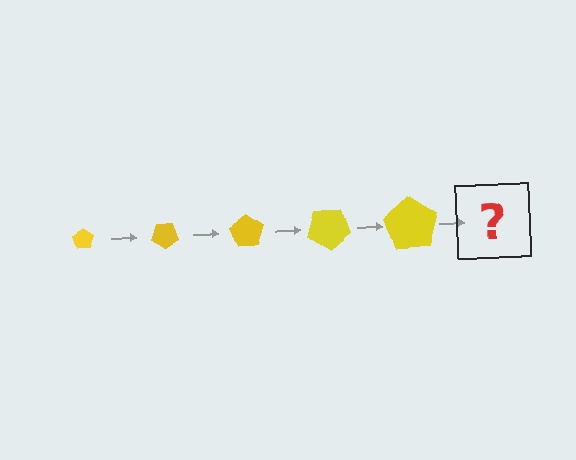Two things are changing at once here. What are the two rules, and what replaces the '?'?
The two rules are that the pentagon grows larger each step and it rotates 35 degrees each step. The '?' should be a pentagon, larger than the previous one and rotated 175 degrees from the start.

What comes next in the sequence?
The next element should be a pentagon, larger than the previous one and rotated 175 degrees from the start.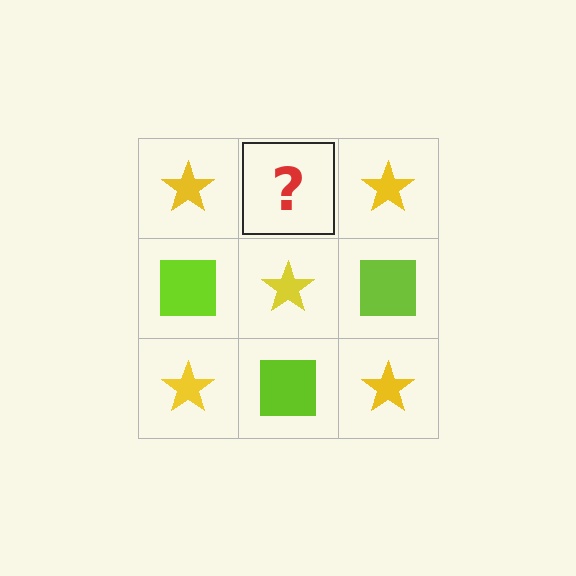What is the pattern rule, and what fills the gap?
The rule is that it alternates yellow star and lime square in a checkerboard pattern. The gap should be filled with a lime square.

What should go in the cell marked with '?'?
The missing cell should contain a lime square.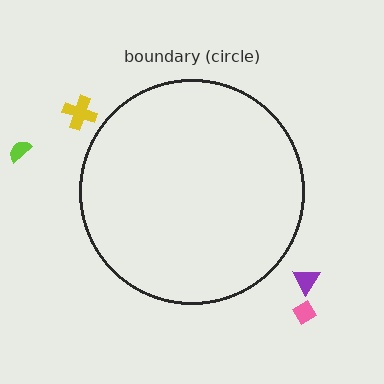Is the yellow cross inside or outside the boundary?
Outside.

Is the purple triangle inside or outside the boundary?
Outside.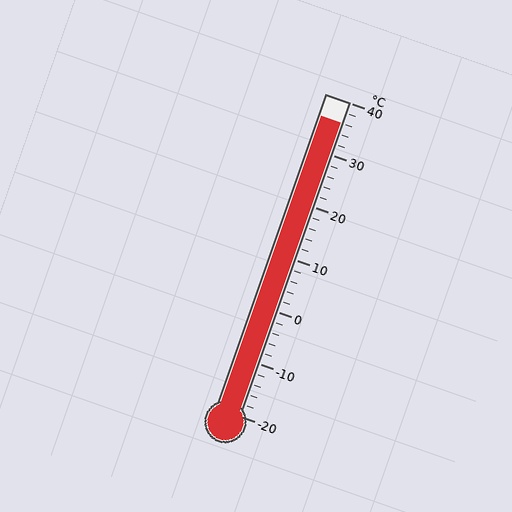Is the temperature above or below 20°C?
The temperature is above 20°C.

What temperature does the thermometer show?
The thermometer shows approximately 36°C.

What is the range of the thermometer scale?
The thermometer scale ranges from -20°C to 40°C.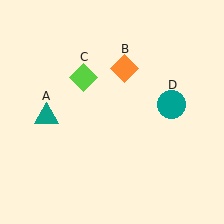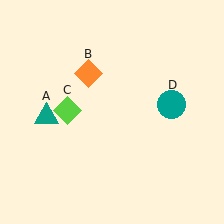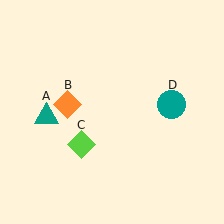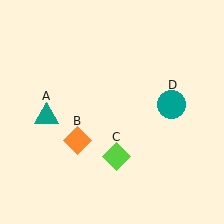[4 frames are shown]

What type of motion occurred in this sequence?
The orange diamond (object B), lime diamond (object C) rotated counterclockwise around the center of the scene.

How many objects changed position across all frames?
2 objects changed position: orange diamond (object B), lime diamond (object C).